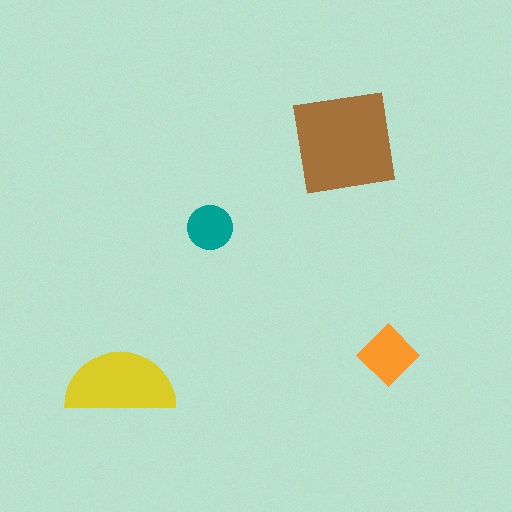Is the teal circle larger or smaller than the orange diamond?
Smaller.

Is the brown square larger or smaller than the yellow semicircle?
Larger.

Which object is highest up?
The brown square is topmost.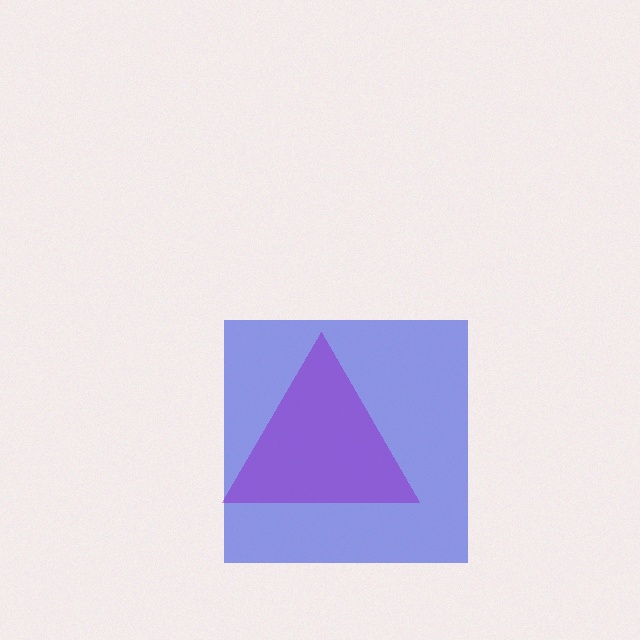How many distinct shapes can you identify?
There are 2 distinct shapes: a blue square, a purple triangle.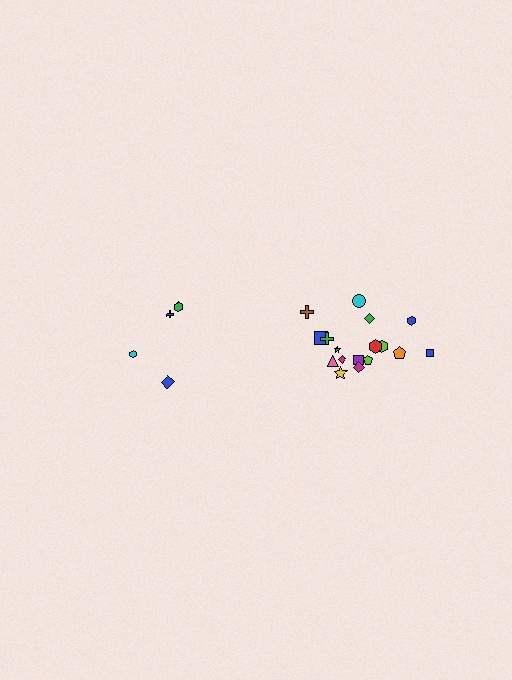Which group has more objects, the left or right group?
The right group.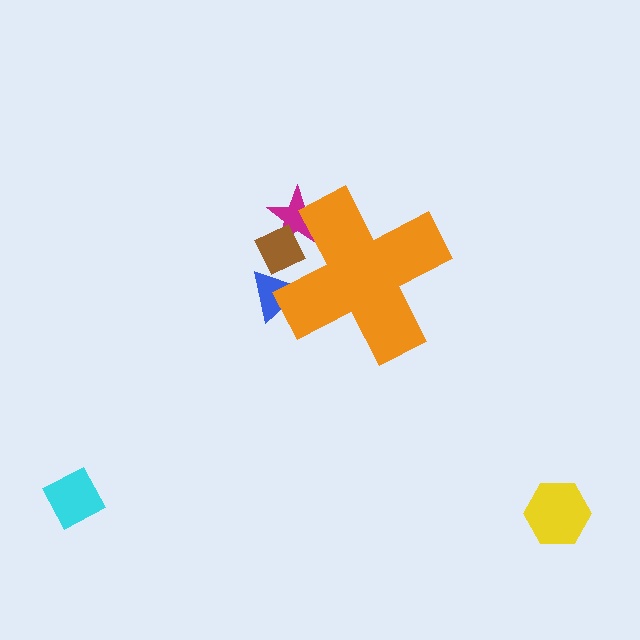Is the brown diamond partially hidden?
Yes, the brown diamond is partially hidden behind the orange cross.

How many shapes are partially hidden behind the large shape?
3 shapes are partially hidden.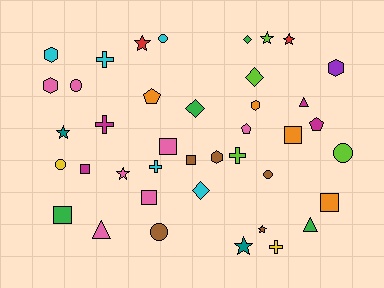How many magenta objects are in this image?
There are 4 magenta objects.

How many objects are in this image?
There are 40 objects.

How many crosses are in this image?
There are 5 crosses.